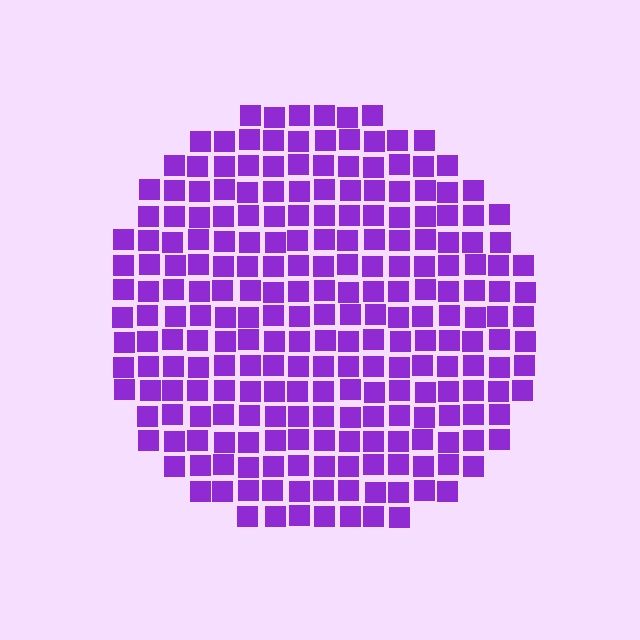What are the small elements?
The small elements are squares.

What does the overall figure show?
The overall figure shows a circle.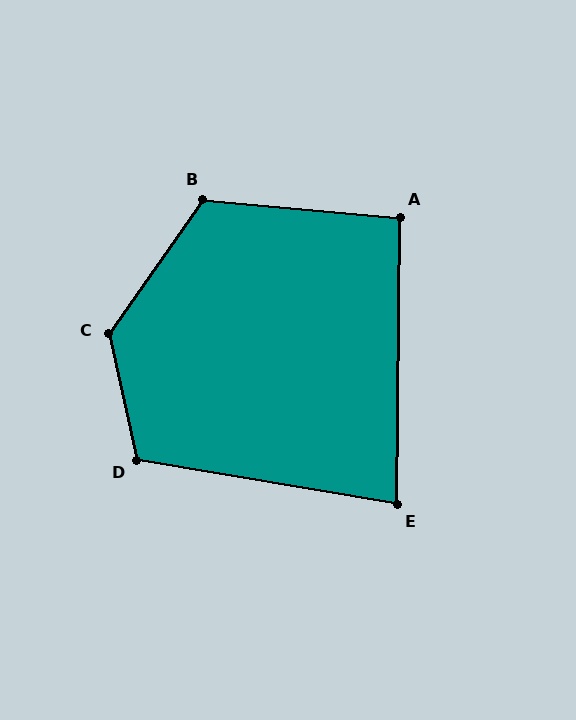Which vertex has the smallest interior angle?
E, at approximately 81 degrees.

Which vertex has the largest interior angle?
C, at approximately 132 degrees.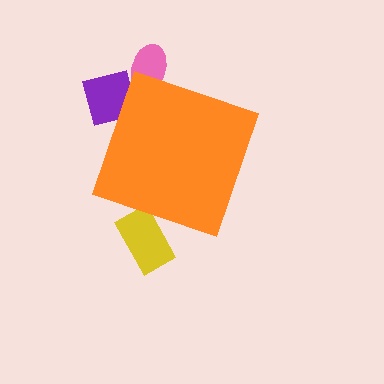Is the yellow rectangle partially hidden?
Yes, the yellow rectangle is partially hidden behind the orange diamond.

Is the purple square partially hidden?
Yes, the purple square is partially hidden behind the orange diamond.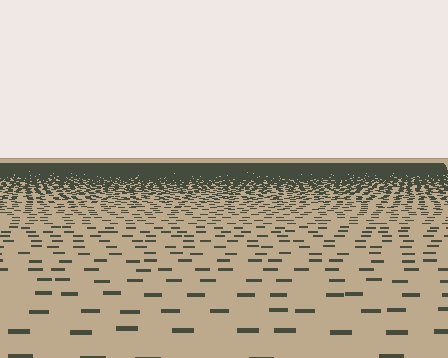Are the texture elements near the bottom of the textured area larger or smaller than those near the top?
Larger. Near the bottom, elements are closer to the viewer and appear at a bigger on-screen size.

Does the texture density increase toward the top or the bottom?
Density increases toward the top.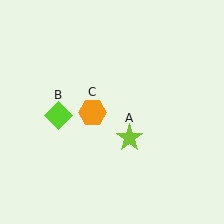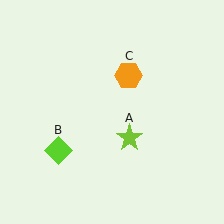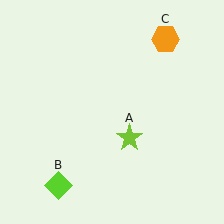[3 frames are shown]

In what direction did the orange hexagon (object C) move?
The orange hexagon (object C) moved up and to the right.